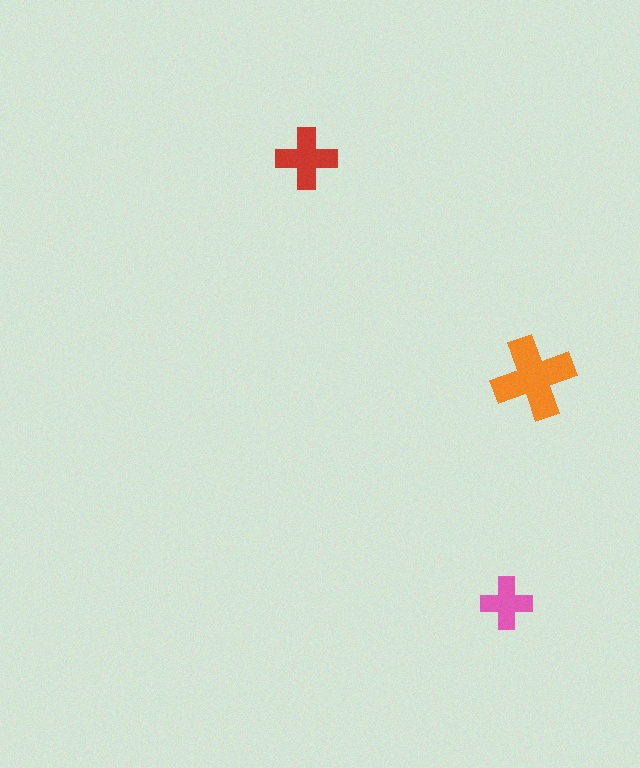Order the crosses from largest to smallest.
the orange one, the red one, the pink one.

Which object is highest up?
The red cross is topmost.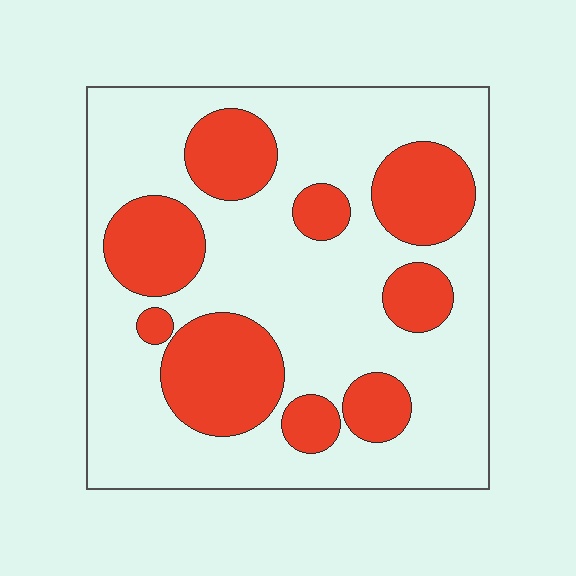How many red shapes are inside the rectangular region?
9.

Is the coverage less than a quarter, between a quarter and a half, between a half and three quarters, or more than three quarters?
Between a quarter and a half.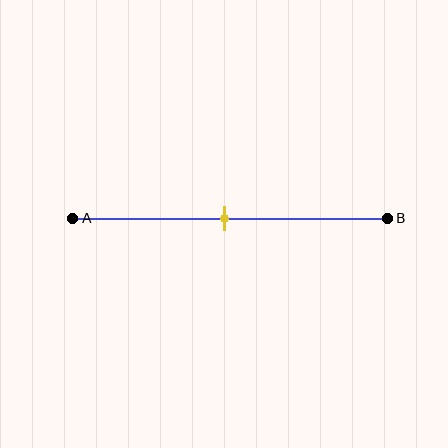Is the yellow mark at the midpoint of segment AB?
Yes, the mark is approximately at the midpoint.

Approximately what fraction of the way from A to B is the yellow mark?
The yellow mark is approximately 50% of the way from A to B.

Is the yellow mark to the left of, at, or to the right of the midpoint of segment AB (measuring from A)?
The yellow mark is approximately at the midpoint of segment AB.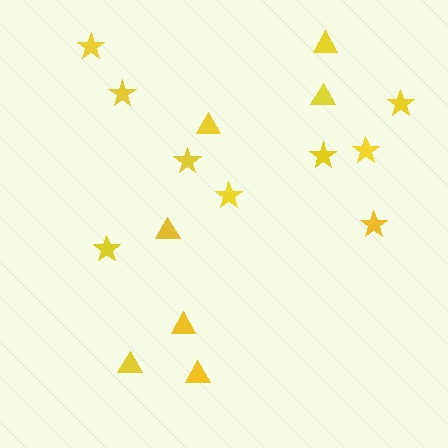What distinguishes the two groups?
There are 2 groups: one group of stars (9) and one group of triangles (7).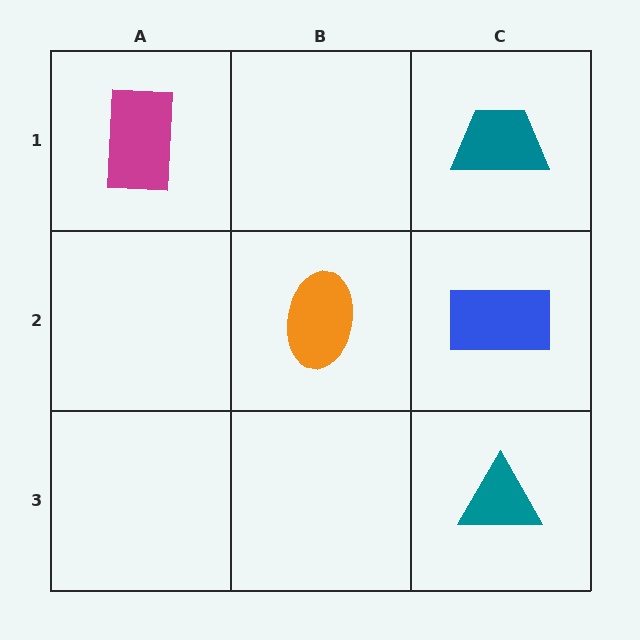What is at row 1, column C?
A teal trapezoid.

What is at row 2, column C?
A blue rectangle.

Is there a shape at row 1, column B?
No, that cell is empty.